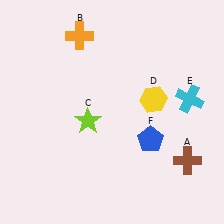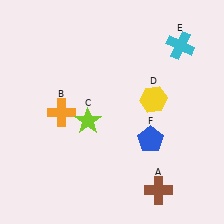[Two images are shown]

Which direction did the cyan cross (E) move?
The cyan cross (E) moved up.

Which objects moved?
The objects that moved are: the brown cross (A), the orange cross (B), the cyan cross (E).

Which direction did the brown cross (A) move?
The brown cross (A) moved down.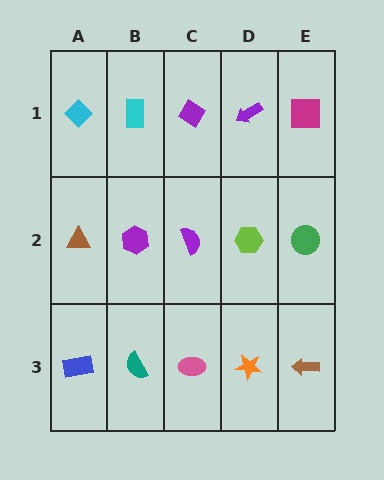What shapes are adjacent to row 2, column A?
A cyan diamond (row 1, column A), a blue rectangle (row 3, column A), a purple hexagon (row 2, column B).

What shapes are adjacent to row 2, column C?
A purple diamond (row 1, column C), a pink ellipse (row 3, column C), a purple hexagon (row 2, column B), a lime hexagon (row 2, column D).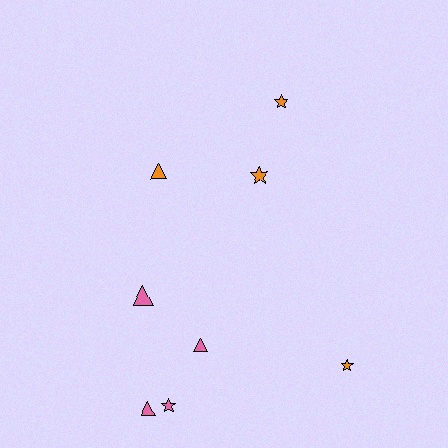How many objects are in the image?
There are 8 objects.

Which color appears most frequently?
Orange, with 4 objects.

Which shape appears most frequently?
Star, with 4 objects.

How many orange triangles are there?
There is 1 orange triangle.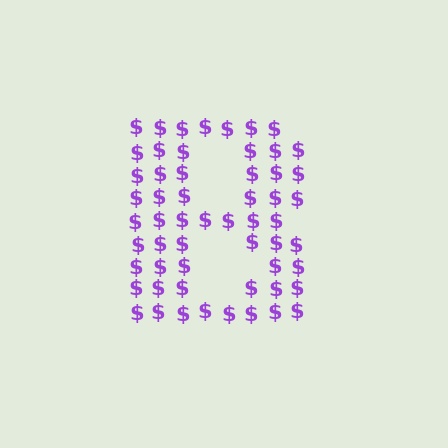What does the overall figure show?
The overall figure shows the letter B.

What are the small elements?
The small elements are dollar signs.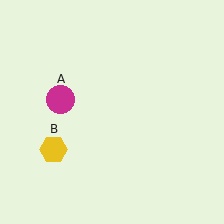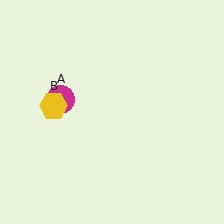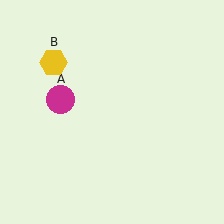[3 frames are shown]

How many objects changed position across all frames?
1 object changed position: yellow hexagon (object B).